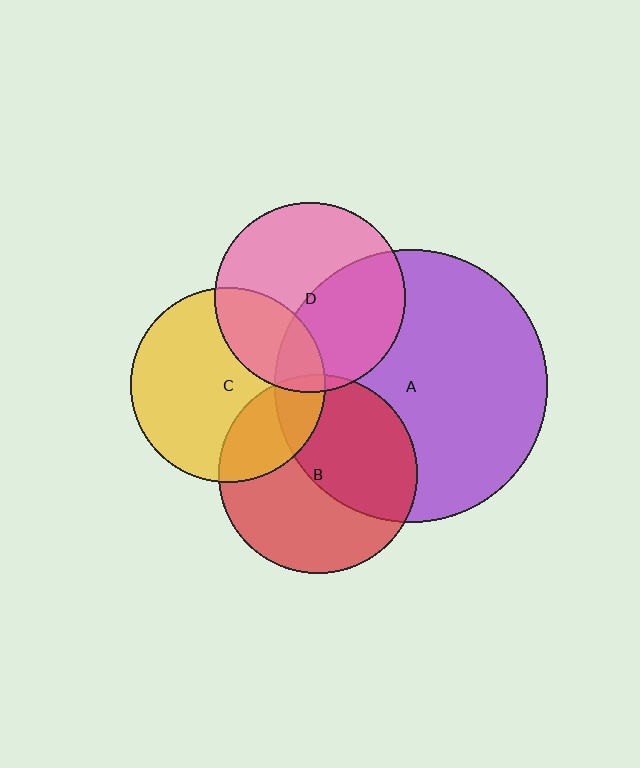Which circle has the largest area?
Circle A (purple).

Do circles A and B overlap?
Yes.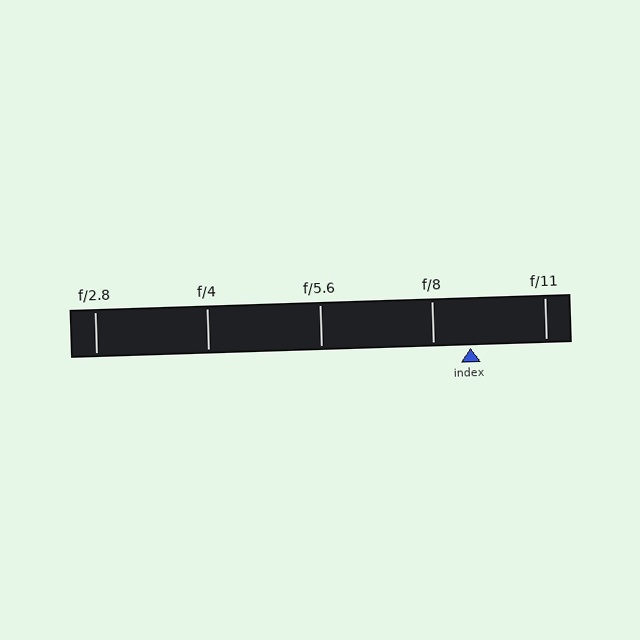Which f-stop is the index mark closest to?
The index mark is closest to f/8.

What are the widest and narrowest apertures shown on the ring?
The widest aperture shown is f/2.8 and the narrowest is f/11.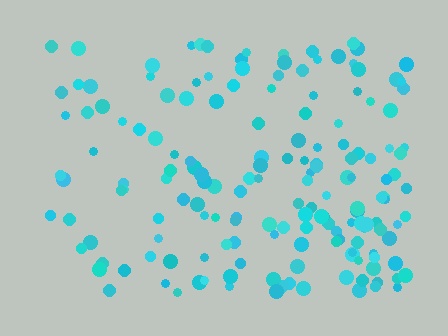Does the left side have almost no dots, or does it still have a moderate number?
Still a moderate number, just noticeably fewer than the right.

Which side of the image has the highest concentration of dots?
The right.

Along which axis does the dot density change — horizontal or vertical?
Horizontal.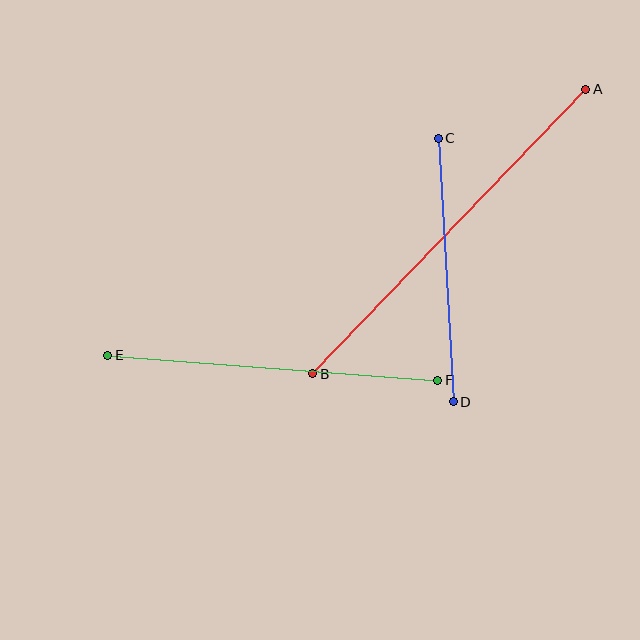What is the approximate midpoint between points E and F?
The midpoint is at approximately (273, 368) pixels.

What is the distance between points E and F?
The distance is approximately 331 pixels.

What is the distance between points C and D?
The distance is approximately 264 pixels.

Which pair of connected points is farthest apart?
Points A and B are farthest apart.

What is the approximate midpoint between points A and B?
The midpoint is at approximately (449, 231) pixels.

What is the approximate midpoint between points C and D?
The midpoint is at approximately (446, 270) pixels.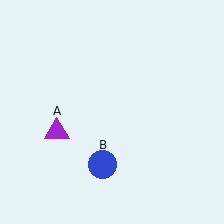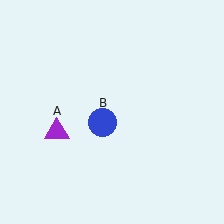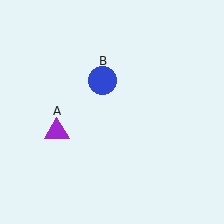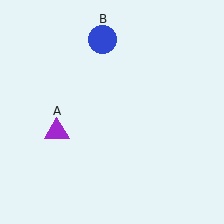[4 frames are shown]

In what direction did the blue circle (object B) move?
The blue circle (object B) moved up.